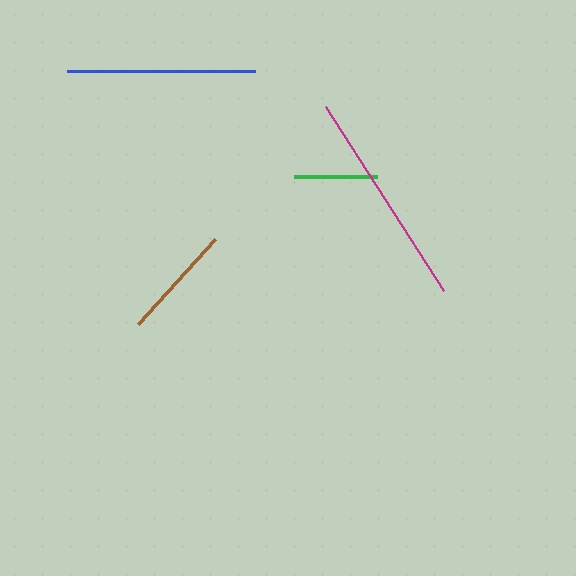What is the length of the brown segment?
The brown segment is approximately 114 pixels long.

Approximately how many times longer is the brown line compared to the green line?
The brown line is approximately 1.4 times the length of the green line.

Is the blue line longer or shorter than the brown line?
The blue line is longer than the brown line.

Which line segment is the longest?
The magenta line is the longest at approximately 219 pixels.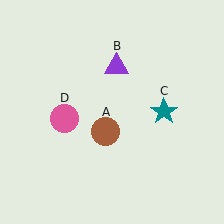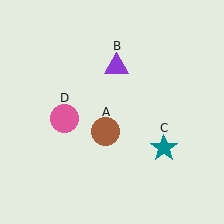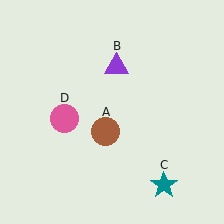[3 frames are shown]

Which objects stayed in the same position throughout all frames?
Brown circle (object A) and purple triangle (object B) and pink circle (object D) remained stationary.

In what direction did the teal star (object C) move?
The teal star (object C) moved down.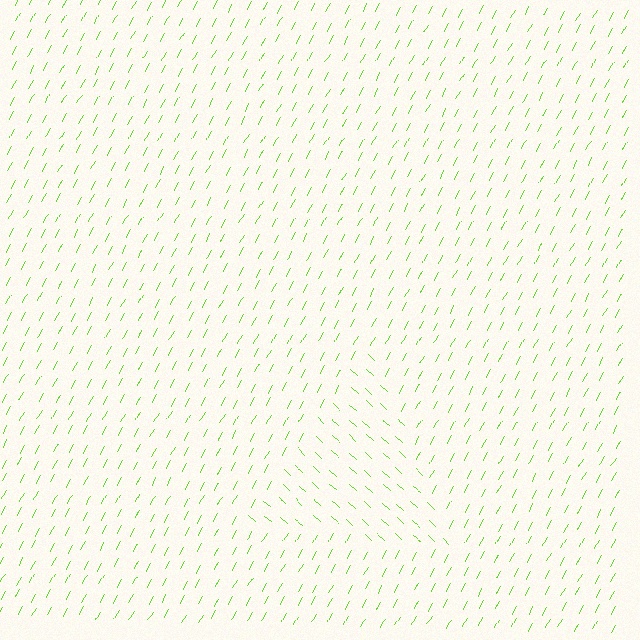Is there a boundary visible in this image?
Yes, there is a texture boundary formed by a change in line orientation.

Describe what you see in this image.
The image is filled with small lime line segments. A triangle region in the image has lines oriented differently from the surrounding lines, creating a visible texture boundary.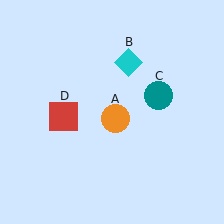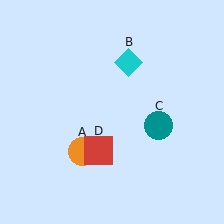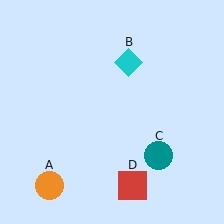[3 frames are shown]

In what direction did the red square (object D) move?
The red square (object D) moved down and to the right.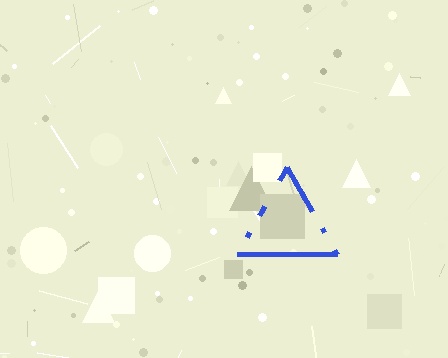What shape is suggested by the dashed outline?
The dashed outline suggests a triangle.